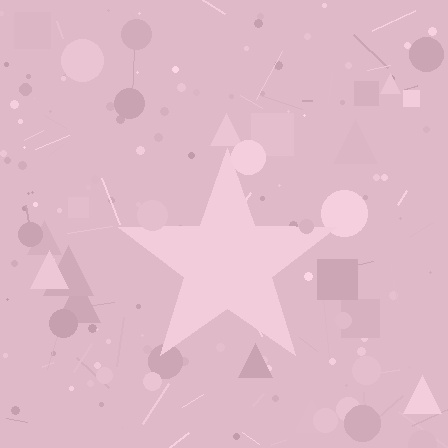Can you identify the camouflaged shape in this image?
The camouflaged shape is a star.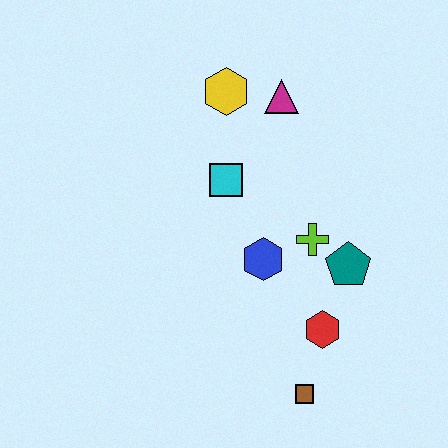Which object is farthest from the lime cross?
The yellow hexagon is farthest from the lime cross.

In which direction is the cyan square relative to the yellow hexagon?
The cyan square is below the yellow hexagon.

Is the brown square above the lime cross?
No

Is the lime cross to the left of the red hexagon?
Yes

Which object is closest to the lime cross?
The teal pentagon is closest to the lime cross.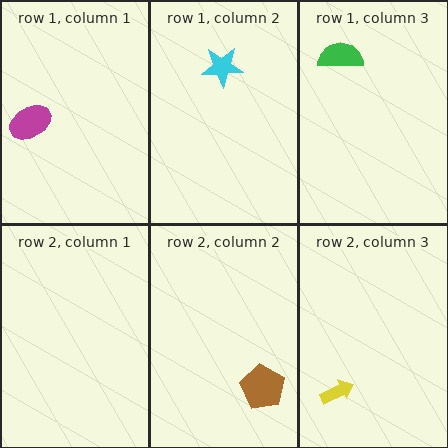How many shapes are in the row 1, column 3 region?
1.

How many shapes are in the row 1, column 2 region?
1.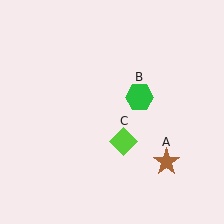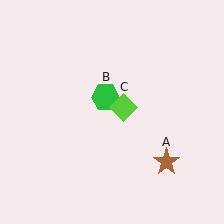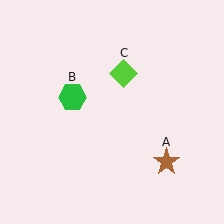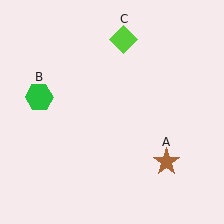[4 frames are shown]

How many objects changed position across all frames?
2 objects changed position: green hexagon (object B), lime diamond (object C).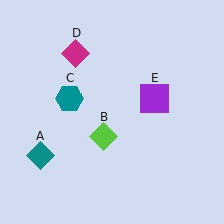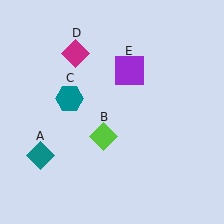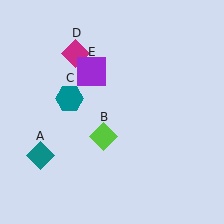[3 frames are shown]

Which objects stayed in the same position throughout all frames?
Teal diamond (object A) and lime diamond (object B) and teal hexagon (object C) and magenta diamond (object D) remained stationary.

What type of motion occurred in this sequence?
The purple square (object E) rotated counterclockwise around the center of the scene.